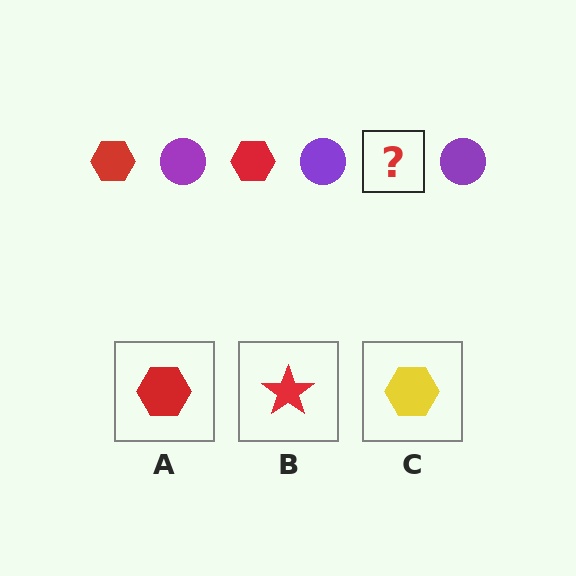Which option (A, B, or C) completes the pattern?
A.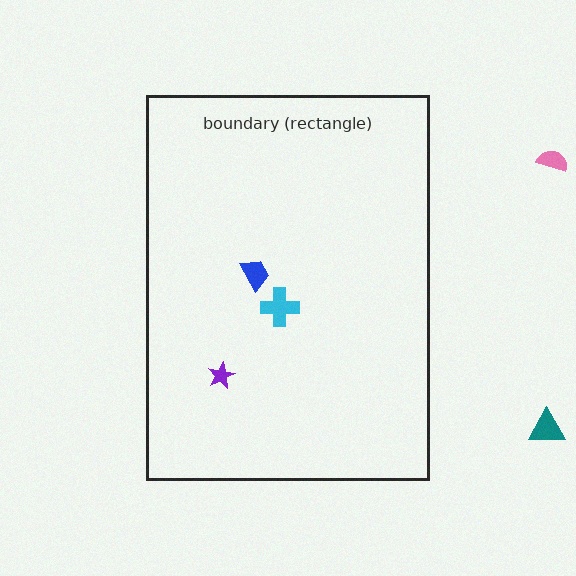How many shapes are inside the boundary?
3 inside, 2 outside.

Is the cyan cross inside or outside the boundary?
Inside.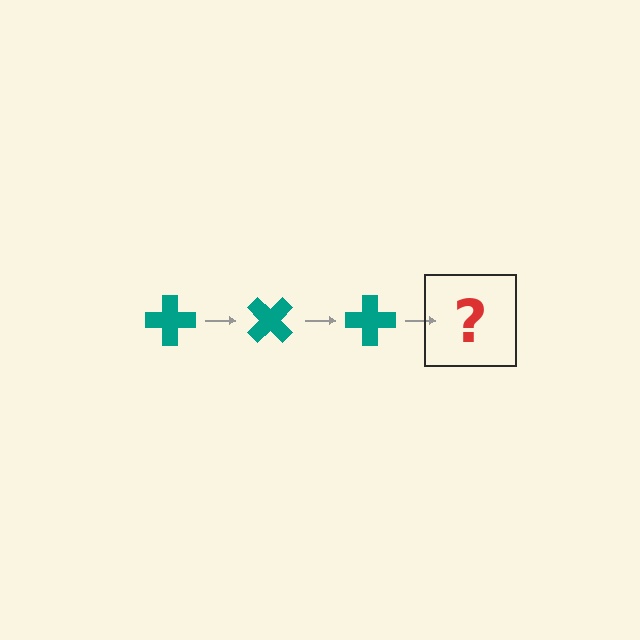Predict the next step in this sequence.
The next step is a teal cross rotated 135 degrees.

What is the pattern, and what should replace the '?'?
The pattern is that the cross rotates 45 degrees each step. The '?' should be a teal cross rotated 135 degrees.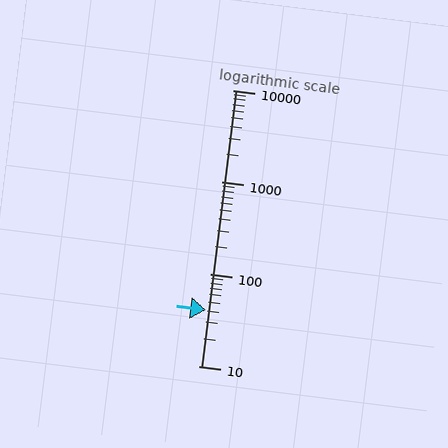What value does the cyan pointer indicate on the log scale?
The pointer indicates approximately 41.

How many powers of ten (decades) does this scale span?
The scale spans 3 decades, from 10 to 10000.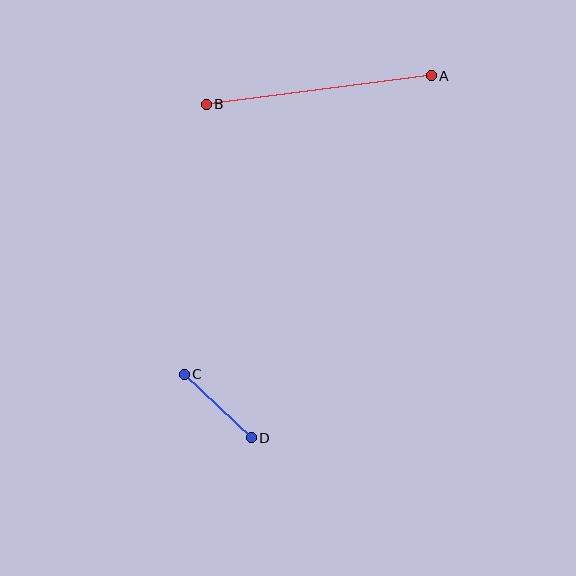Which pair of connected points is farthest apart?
Points A and B are farthest apart.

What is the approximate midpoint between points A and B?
The midpoint is at approximately (319, 90) pixels.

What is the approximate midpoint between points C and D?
The midpoint is at approximately (218, 406) pixels.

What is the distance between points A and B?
The distance is approximately 227 pixels.